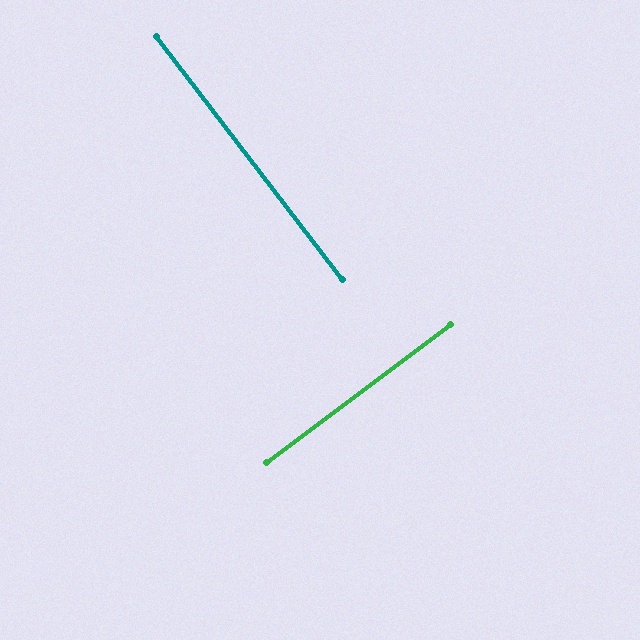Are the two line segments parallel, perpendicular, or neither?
Perpendicular — they meet at approximately 90°.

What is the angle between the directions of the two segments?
Approximately 90 degrees.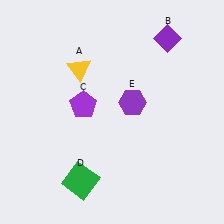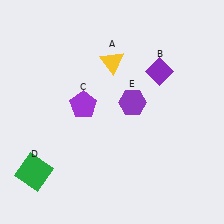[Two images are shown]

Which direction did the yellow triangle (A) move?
The yellow triangle (A) moved right.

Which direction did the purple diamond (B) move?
The purple diamond (B) moved down.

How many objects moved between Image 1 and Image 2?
3 objects moved between the two images.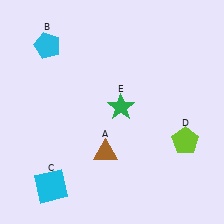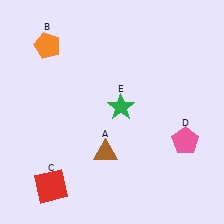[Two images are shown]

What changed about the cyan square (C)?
In Image 1, C is cyan. In Image 2, it changed to red.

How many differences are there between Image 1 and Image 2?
There are 3 differences between the two images.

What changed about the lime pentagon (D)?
In Image 1, D is lime. In Image 2, it changed to pink.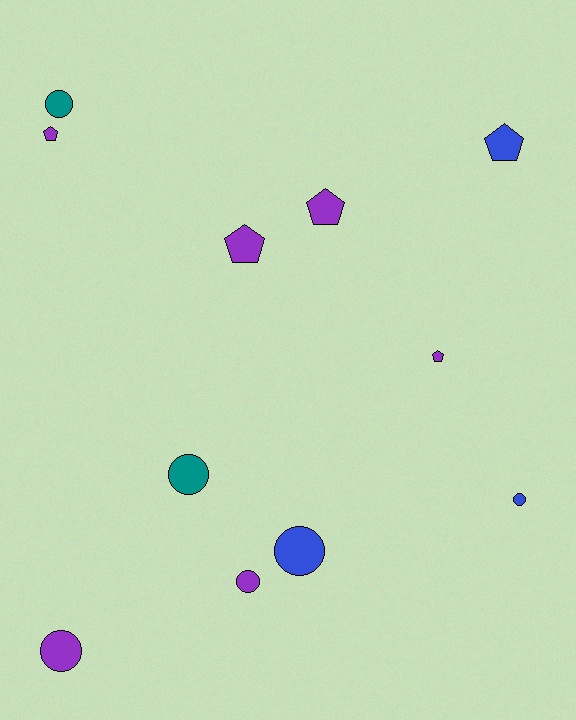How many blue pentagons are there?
There is 1 blue pentagon.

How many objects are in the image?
There are 11 objects.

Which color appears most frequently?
Purple, with 6 objects.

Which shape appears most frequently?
Circle, with 6 objects.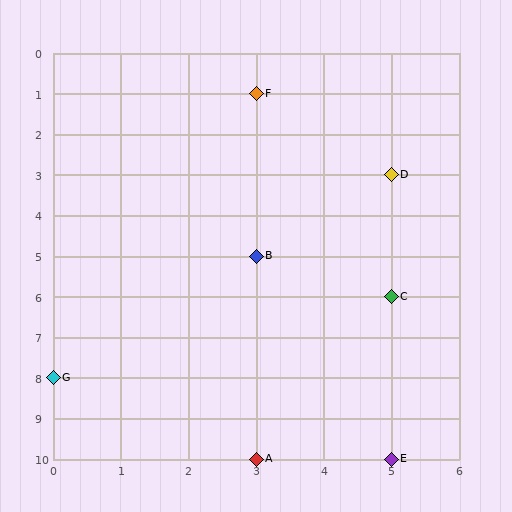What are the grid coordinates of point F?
Point F is at grid coordinates (3, 1).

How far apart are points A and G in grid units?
Points A and G are 3 columns and 2 rows apart (about 3.6 grid units diagonally).